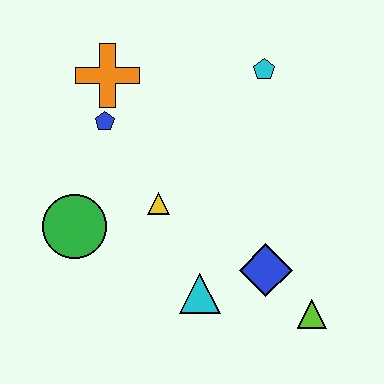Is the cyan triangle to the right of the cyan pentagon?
No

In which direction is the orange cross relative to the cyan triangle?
The orange cross is above the cyan triangle.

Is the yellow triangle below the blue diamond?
No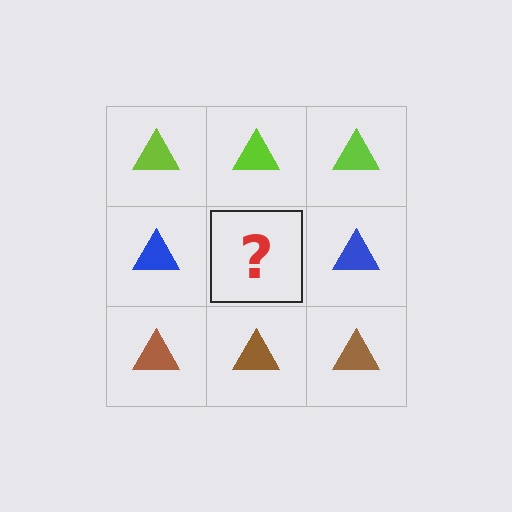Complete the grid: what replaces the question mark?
The question mark should be replaced with a blue triangle.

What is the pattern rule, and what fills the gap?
The rule is that each row has a consistent color. The gap should be filled with a blue triangle.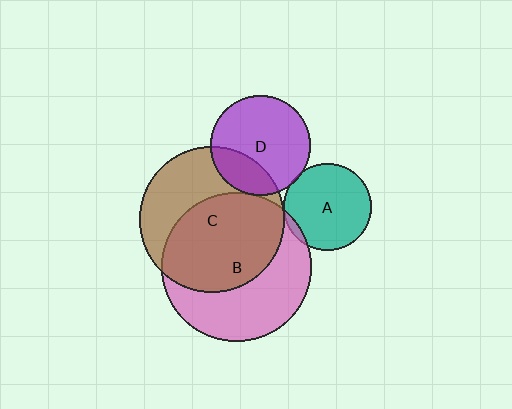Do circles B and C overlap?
Yes.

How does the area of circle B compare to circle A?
Approximately 2.9 times.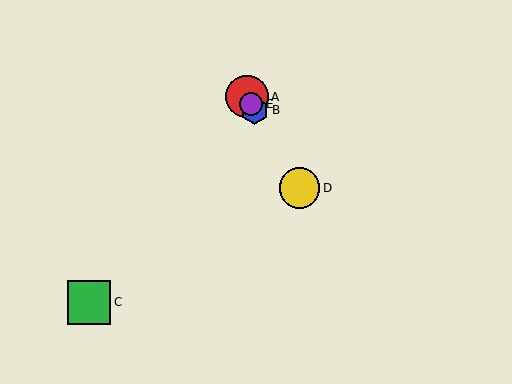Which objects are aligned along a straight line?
Objects A, B, D, E are aligned along a straight line.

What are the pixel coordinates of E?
Object E is at (251, 104).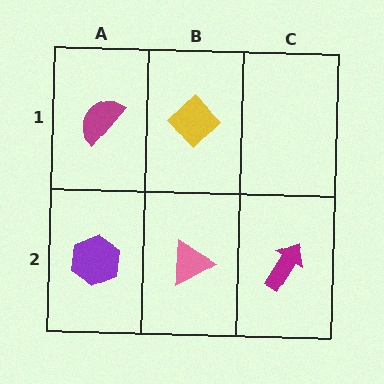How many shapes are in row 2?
3 shapes.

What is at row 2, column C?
A magenta arrow.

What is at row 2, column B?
A pink triangle.